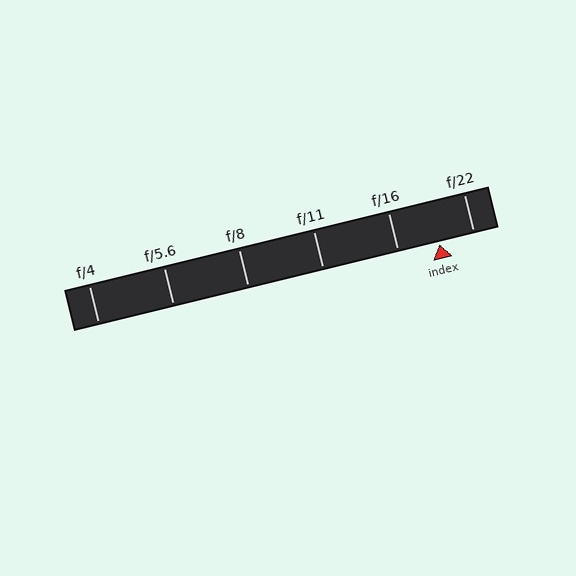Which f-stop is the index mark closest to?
The index mark is closest to f/22.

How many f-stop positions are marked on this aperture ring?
There are 6 f-stop positions marked.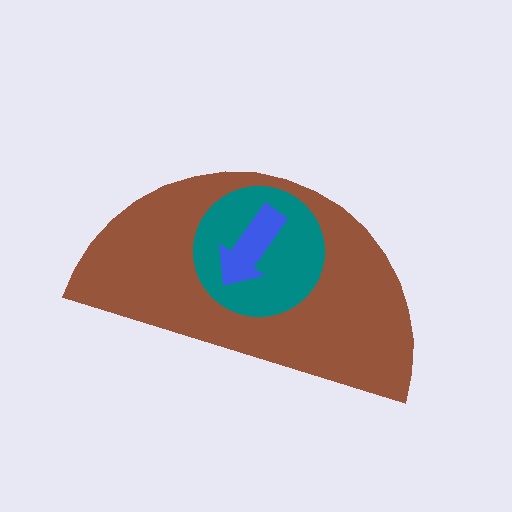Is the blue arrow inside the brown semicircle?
Yes.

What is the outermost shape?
The brown semicircle.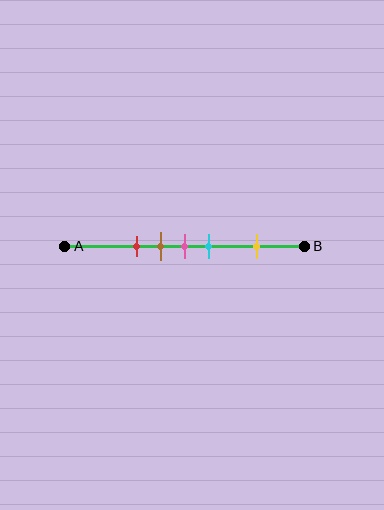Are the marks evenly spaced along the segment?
No, the marks are not evenly spaced.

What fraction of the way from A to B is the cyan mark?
The cyan mark is approximately 60% (0.6) of the way from A to B.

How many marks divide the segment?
There are 5 marks dividing the segment.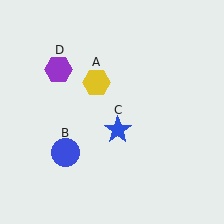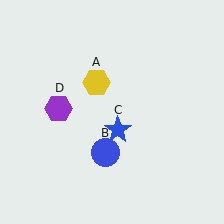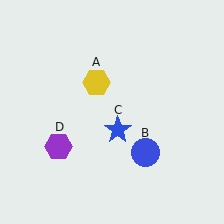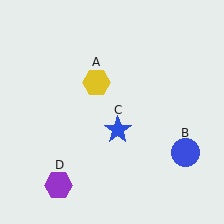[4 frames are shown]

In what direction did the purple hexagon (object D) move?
The purple hexagon (object D) moved down.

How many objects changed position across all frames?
2 objects changed position: blue circle (object B), purple hexagon (object D).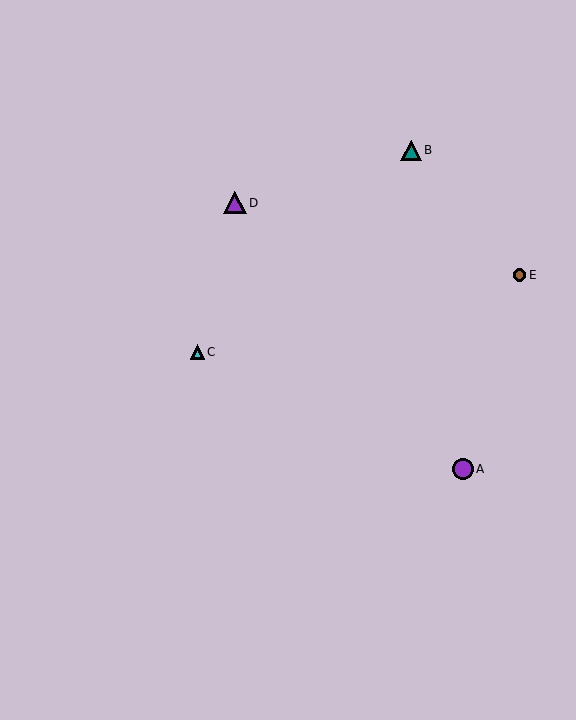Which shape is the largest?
The purple triangle (labeled D) is the largest.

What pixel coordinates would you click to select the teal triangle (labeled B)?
Click at (411, 150) to select the teal triangle B.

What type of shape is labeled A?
Shape A is a purple circle.